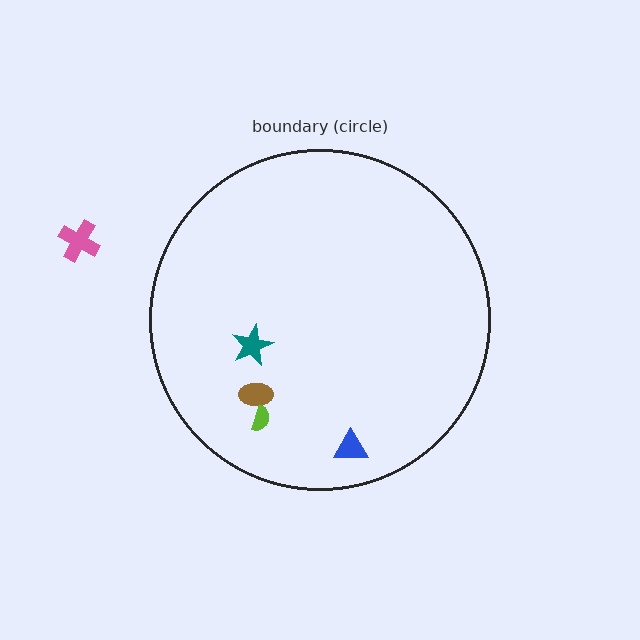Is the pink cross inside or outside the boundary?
Outside.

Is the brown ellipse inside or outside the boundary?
Inside.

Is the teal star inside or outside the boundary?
Inside.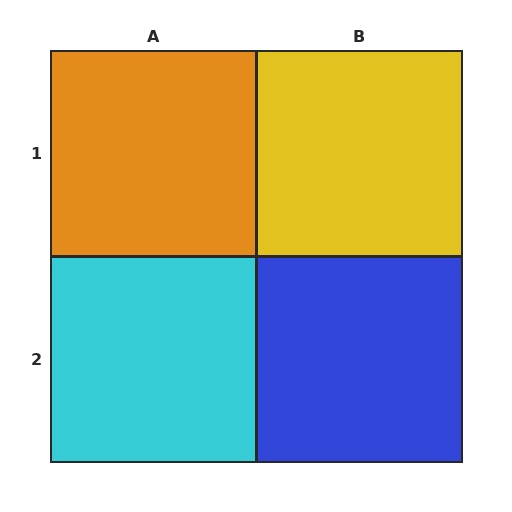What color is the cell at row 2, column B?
Blue.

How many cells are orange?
1 cell is orange.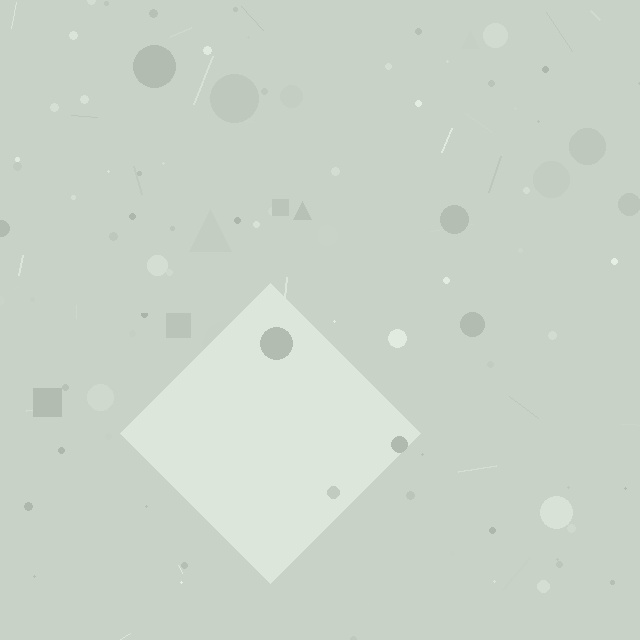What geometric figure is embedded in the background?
A diamond is embedded in the background.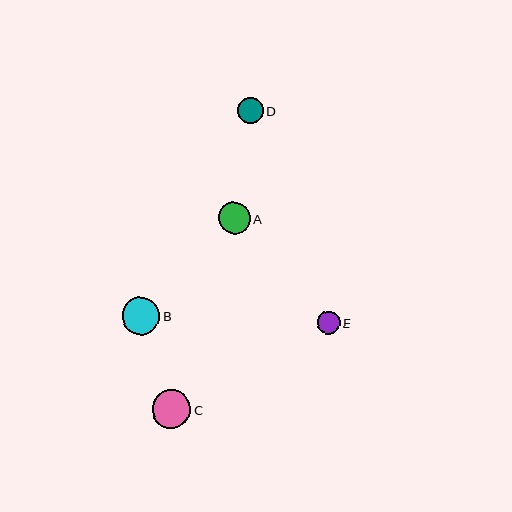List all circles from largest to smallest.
From largest to smallest: C, B, A, D, E.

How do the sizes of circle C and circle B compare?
Circle C and circle B are approximately the same size.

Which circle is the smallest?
Circle E is the smallest with a size of approximately 23 pixels.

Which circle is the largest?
Circle C is the largest with a size of approximately 39 pixels.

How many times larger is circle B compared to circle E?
Circle B is approximately 1.6 times the size of circle E.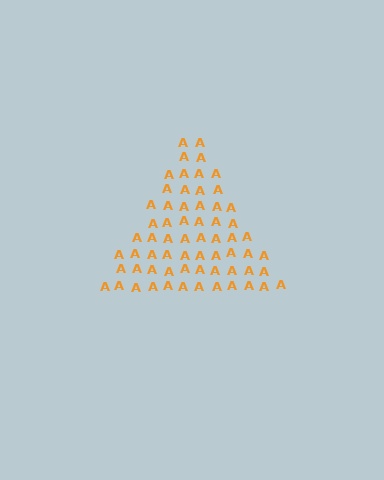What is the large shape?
The large shape is a triangle.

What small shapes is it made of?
It is made of small letter A's.